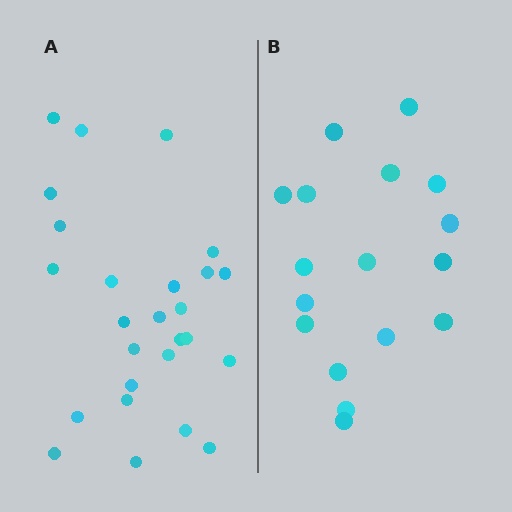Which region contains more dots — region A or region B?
Region A (the left region) has more dots.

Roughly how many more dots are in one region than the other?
Region A has roughly 8 or so more dots than region B.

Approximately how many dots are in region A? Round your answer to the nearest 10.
About 30 dots. (The exact count is 26, which rounds to 30.)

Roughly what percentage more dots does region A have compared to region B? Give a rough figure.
About 55% more.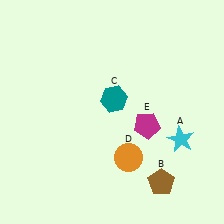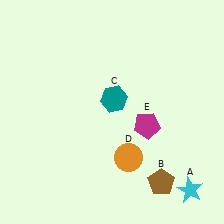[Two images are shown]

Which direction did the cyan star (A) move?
The cyan star (A) moved down.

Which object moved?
The cyan star (A) moved down.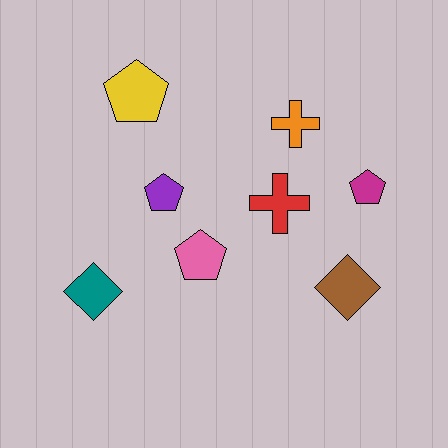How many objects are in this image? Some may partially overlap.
There are 8 objects.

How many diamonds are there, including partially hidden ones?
There are 2 diamonds.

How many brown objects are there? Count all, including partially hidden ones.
There is 1 brown object.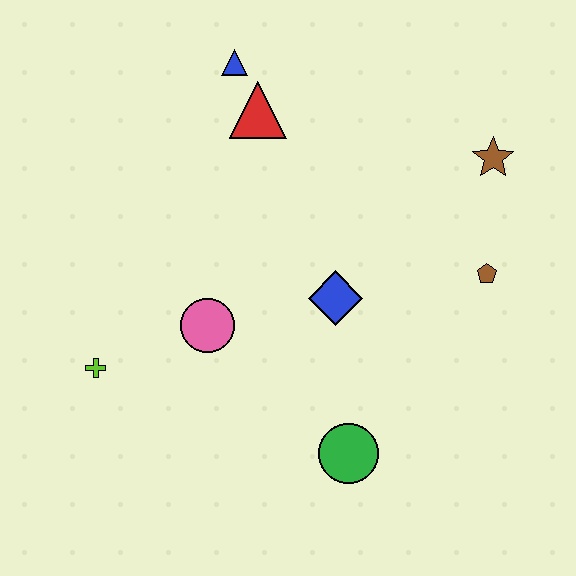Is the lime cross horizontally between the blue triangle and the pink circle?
No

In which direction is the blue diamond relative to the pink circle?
The blue diamond is to the right of the pink circle.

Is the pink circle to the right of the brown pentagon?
No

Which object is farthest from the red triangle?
The green circle is farthest from the red triangle.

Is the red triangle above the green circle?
Yes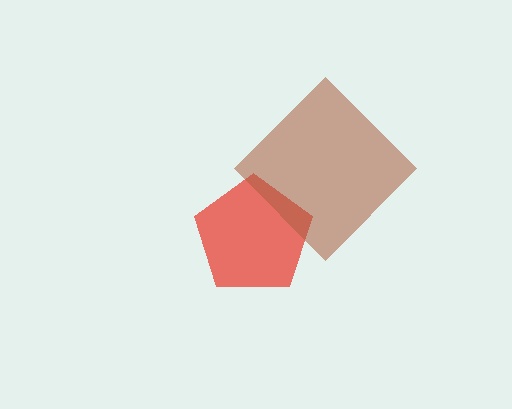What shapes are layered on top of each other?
The layered shapes are: a red pentagon, a brown diamond.